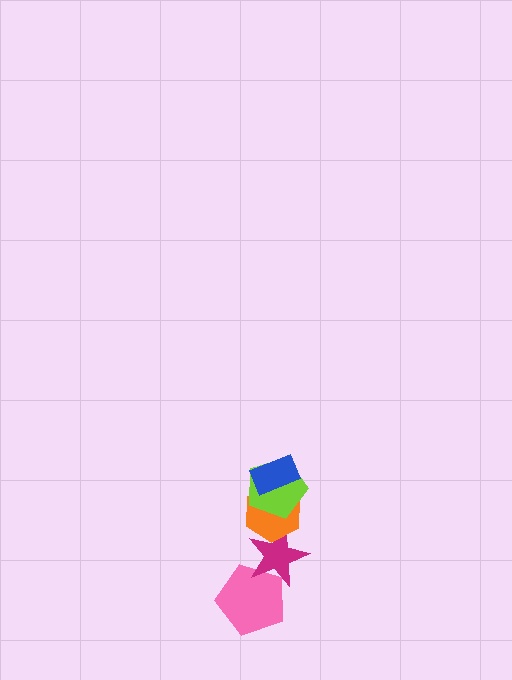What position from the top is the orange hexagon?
The orange hexagon is 3rd from the top.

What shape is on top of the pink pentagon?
The magenta star is on top of the pink pentagon.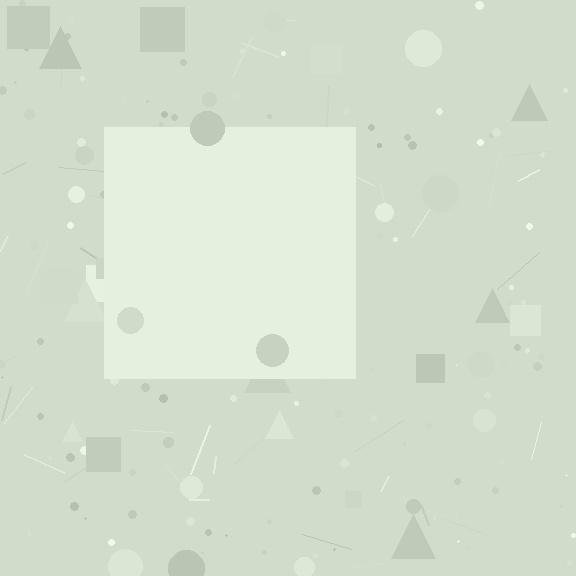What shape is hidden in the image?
A square is hidden in the image.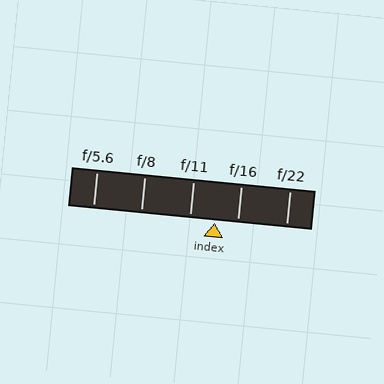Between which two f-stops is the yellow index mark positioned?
The index mark is between f/11 and f/16.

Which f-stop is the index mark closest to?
The index mark is closest to f/16.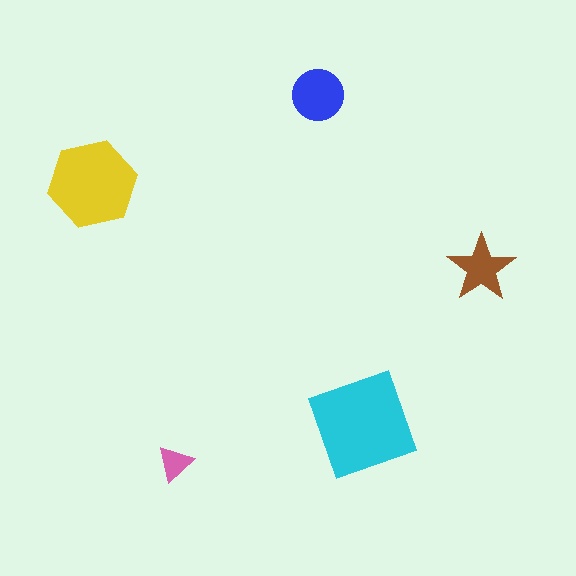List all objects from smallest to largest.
The pink triangle, the brown star, the blue circle, the yellow hexagon, the cyan square.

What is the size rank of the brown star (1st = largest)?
4th.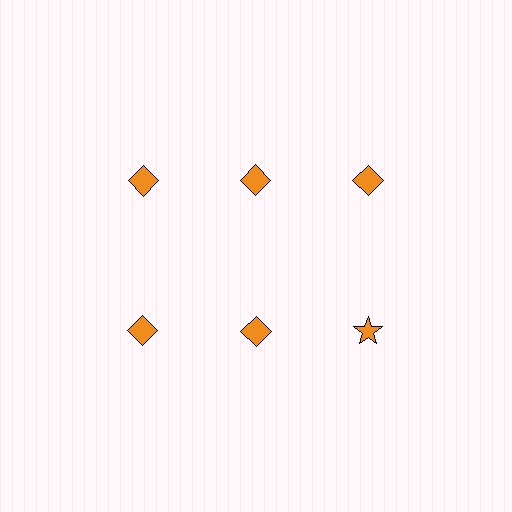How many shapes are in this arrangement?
There are 6 shapes arranged in a grid pattern.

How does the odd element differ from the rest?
It has a different shape: star instead of diamond.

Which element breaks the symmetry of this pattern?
The orange star in the second row, center column breaks the symmetry. All other shapes are orange diamonds.